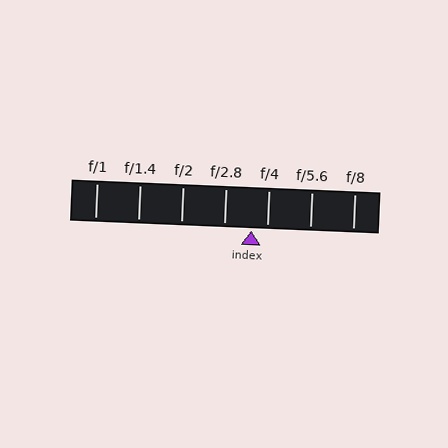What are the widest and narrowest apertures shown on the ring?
The widest aperture shown is f/1 and the narrowest is f/8.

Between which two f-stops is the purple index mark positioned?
The index mark is between f/2.8 and f/4.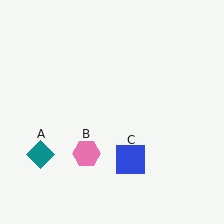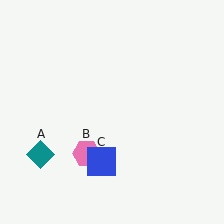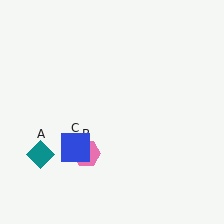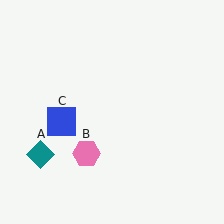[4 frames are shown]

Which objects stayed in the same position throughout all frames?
Teal diamond (object A) and pink hexagon (object B) remained stationary.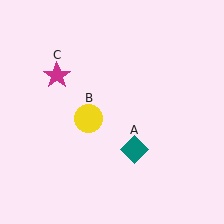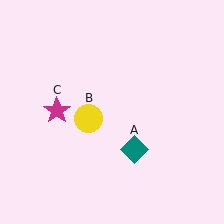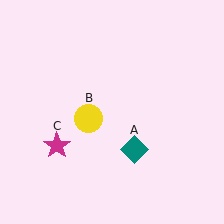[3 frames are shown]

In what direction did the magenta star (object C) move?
The magenta star (object C) moved down.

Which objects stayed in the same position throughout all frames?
Teal diamond (object A) and yellow circle (object B) remained stationary.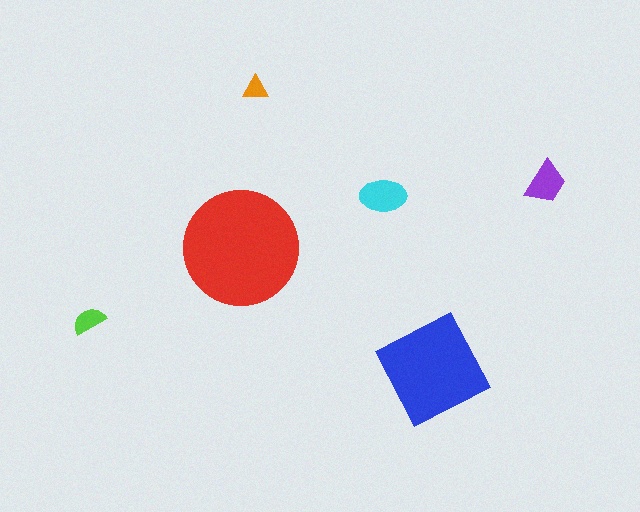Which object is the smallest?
The orange triangle.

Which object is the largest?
The red circle.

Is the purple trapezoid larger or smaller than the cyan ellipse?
Smaller.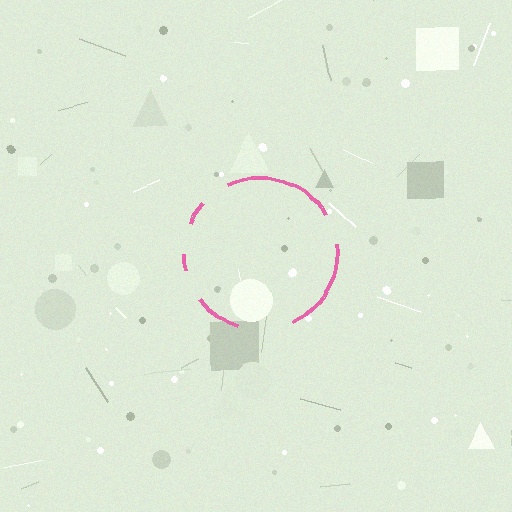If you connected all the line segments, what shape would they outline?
They would outline a circle.